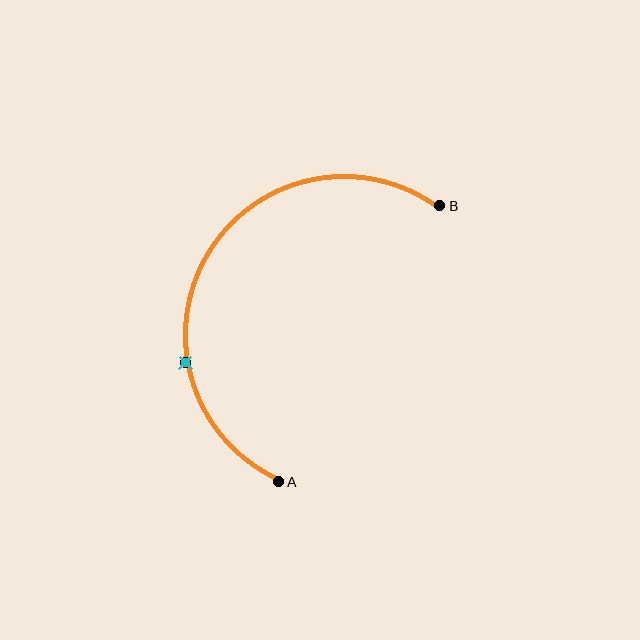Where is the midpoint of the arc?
The arc midpoint is the point on the curve farthest from the straight line joining A and B. It sits to the left of that line.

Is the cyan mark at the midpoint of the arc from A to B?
No. The cyan mark lies on the arc but is closer to endpoint A. The arc midpoint would be at the point on the curve equidistant along the arc from both A and B.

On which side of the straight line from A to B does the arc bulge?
The arc bulges to the left of the straight line connecting A and B.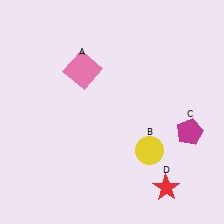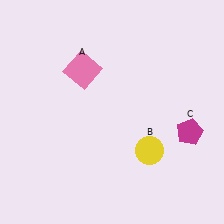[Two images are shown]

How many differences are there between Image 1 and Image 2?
There is 1 difference between the two images.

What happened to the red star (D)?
The red star (D) was removed in Image 2. It was in the bottom-right area of Image 1.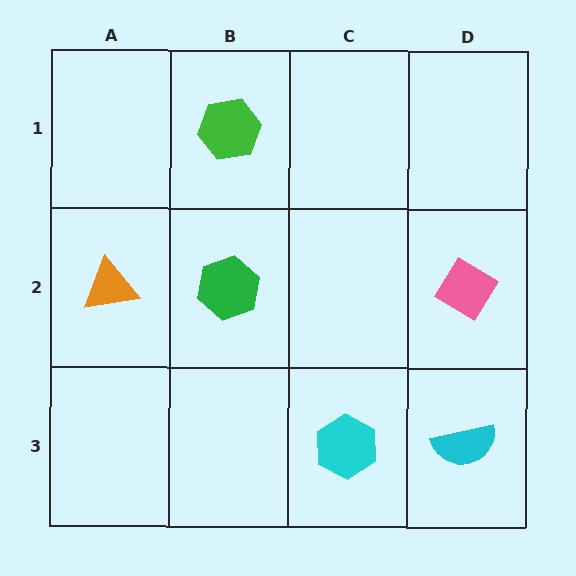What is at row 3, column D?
A cyan semicircle.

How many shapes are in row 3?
2 shapes.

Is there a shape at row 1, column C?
No, that cell is empty.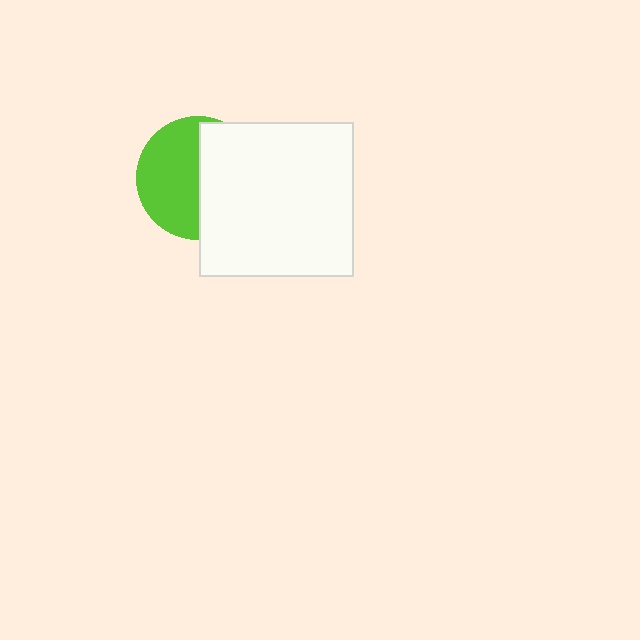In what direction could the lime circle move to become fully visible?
The lime circle could move left. That would shift it out from behind the white square entirely.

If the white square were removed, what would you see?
You would see the complete lime circle.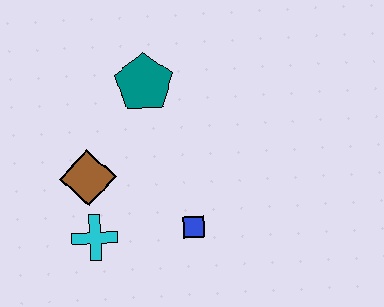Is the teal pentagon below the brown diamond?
No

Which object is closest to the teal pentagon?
The brown diamond is closest to the teal pentagon.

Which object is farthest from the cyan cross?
The teal pentagon is farthest from the cyan cross.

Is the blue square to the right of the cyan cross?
Yes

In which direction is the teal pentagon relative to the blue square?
The teal pentagon is above the blue square.